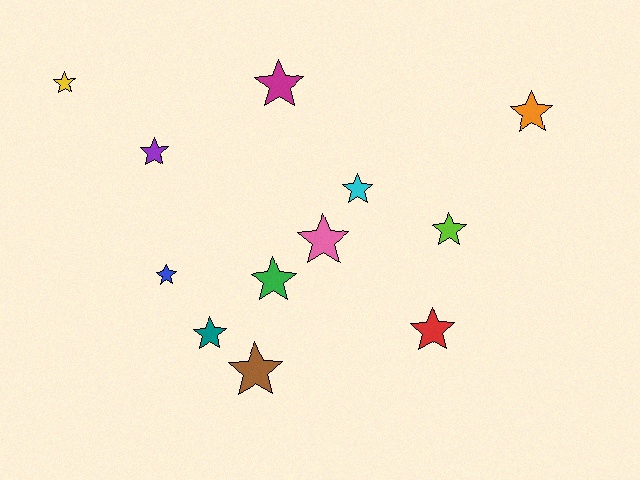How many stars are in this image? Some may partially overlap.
There are 12 stars.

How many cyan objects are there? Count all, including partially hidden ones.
There is 1 cyan object.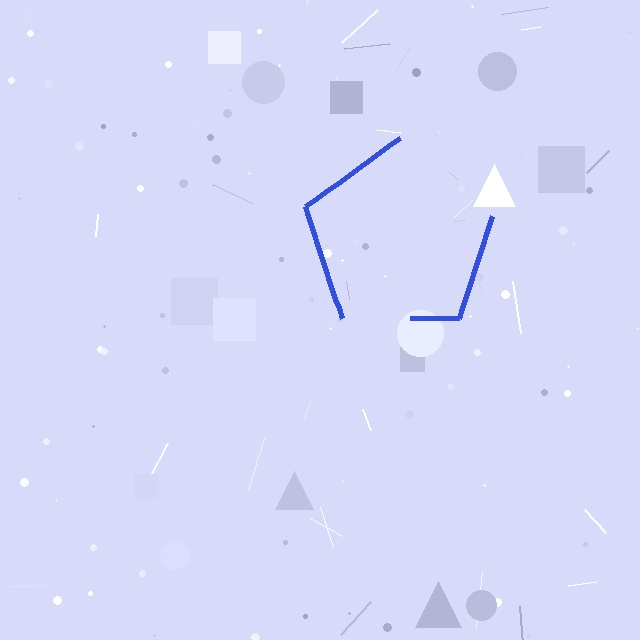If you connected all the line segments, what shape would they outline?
They would outline a pentagon.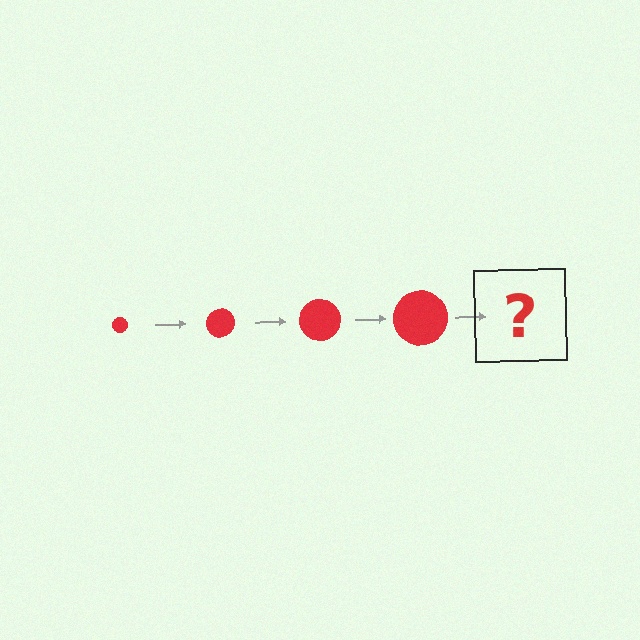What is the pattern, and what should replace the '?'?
The pattern is that the circle gets progressively larger each step. The '?' should be a red circle, larger than the previous one.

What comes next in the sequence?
The next element should be a red circle, larger than the previous one.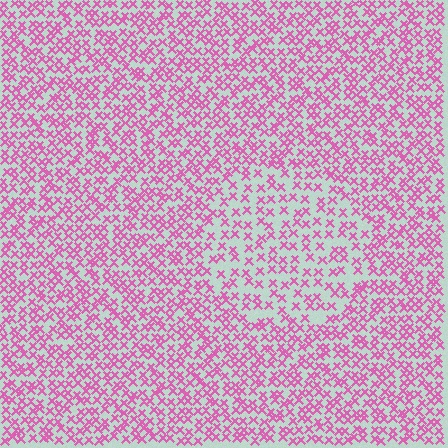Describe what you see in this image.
The image contains small pink elements arranged at two different densities. A circle-shaped region is visible where the elements are less densely packed than the surrounding area.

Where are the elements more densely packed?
The elements are more densely packed outside the circle boundary.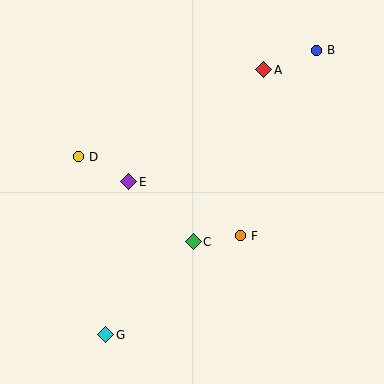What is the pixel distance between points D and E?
The distance between D and E is 56 pixels.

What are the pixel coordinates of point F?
Point F is at (241, 236).